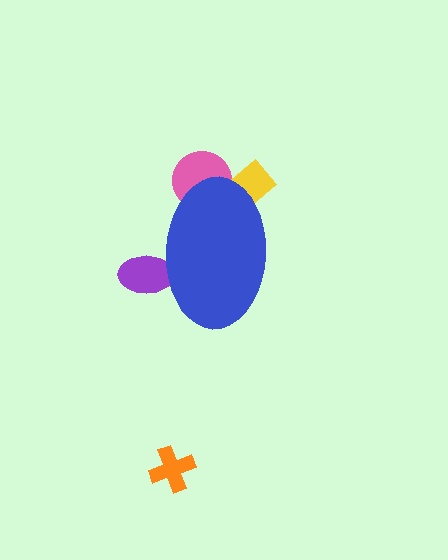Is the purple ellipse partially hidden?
Yes, the purple ellipse is partially hidden behind the blue ellipse.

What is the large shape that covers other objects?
A blue ellipse.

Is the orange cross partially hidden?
No, the orange cross is fully visible.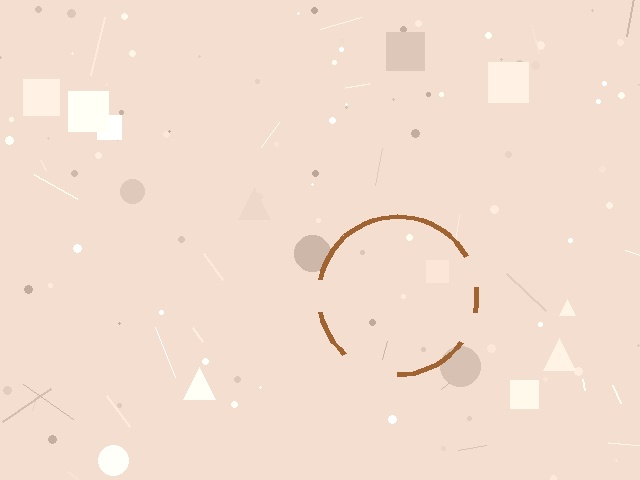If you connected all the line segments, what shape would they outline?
They would outline a circle.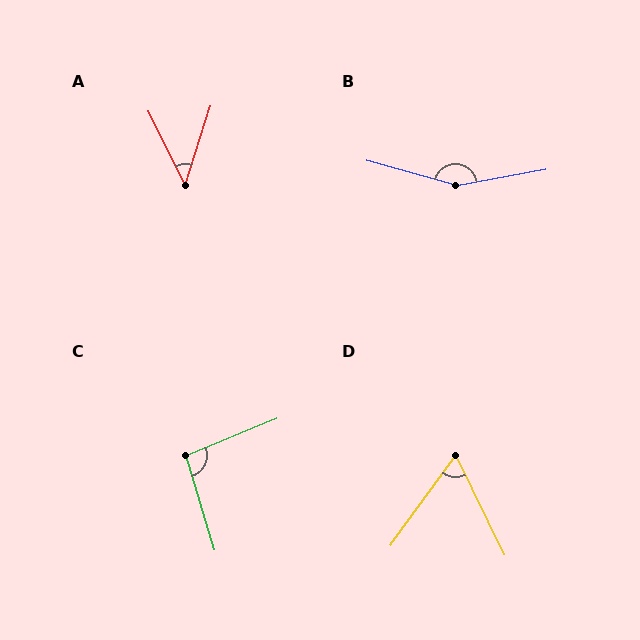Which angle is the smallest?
A, at approximately 44 degrees.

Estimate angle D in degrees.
Approximately 62 degrees.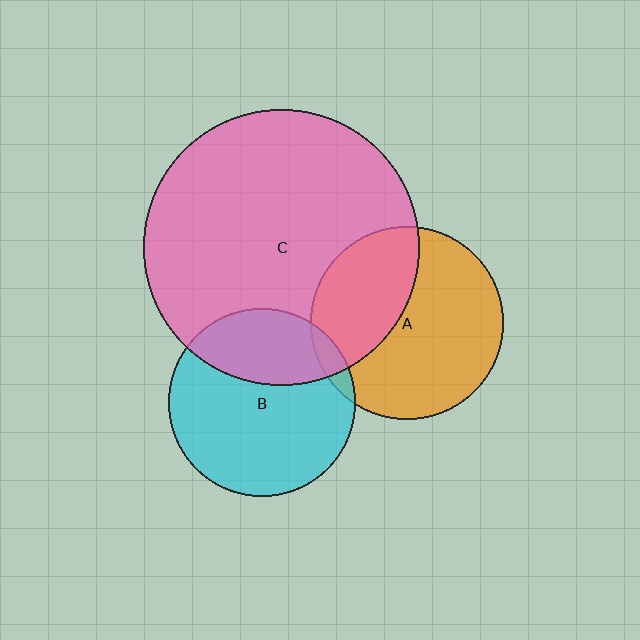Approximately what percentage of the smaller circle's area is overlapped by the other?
Approximately 30%.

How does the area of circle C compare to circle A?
Approximately 2.0 times.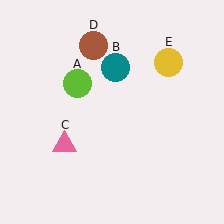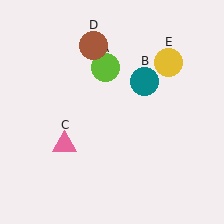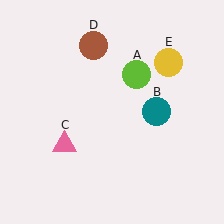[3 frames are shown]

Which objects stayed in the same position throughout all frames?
Pink triangle (object C) and brown circle (object D) and yellow circle (object E) remained stationary.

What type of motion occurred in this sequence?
The lime circle (object A), teal circle (object B) rotated clockwise around the center of the scene.